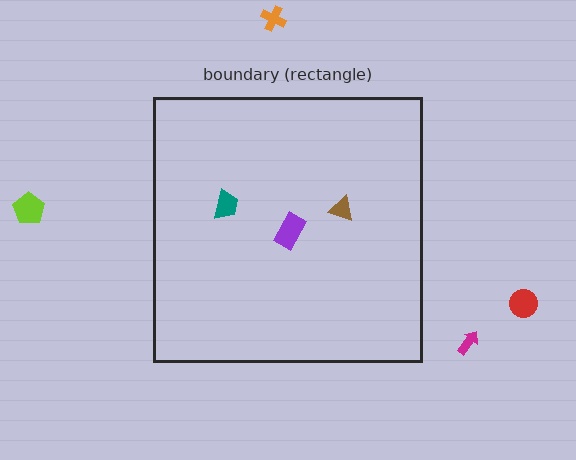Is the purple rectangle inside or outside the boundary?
Inside.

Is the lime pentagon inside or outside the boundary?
Outside.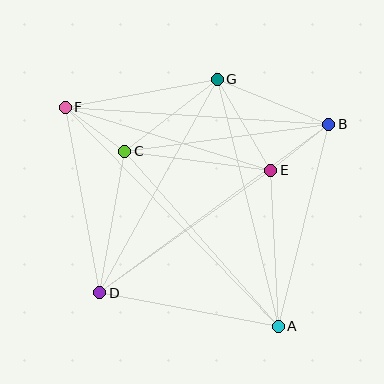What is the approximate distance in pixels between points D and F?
The distance between D and F is approximately 188 pixels.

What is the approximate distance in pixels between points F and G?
The distance between F and G is approximately 155 pixels.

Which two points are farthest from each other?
Points A and F are farthest from each other.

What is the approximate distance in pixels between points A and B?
The distance between A and B is approximately 208 pixels.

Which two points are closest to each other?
Points C and F are closest to each other.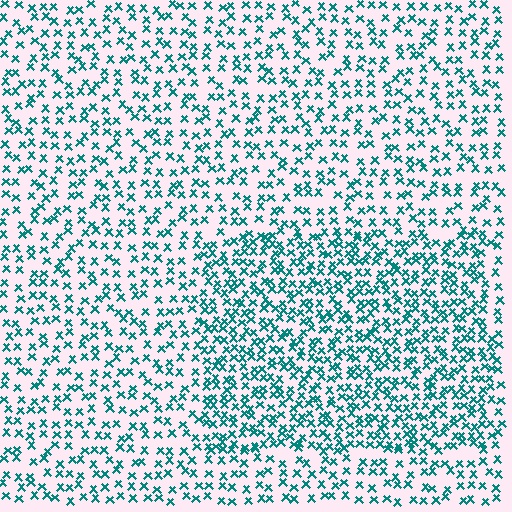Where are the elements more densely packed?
The elements are more densely packed inside the rectangle boundary.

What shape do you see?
I see a rectangle.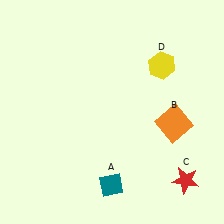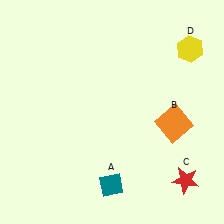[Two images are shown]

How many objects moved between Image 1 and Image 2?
1 object moved between the two images.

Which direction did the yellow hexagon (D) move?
The yellow hexagon (D) moved right.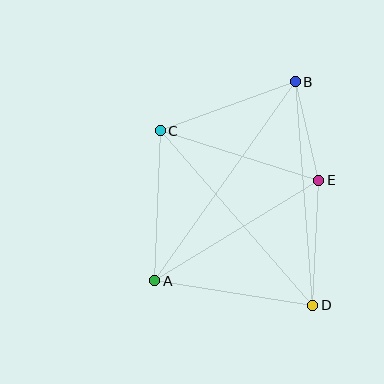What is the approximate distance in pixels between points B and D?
The distance between B and D is approximately 224 pixels.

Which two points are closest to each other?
Points B and E are closest to each other.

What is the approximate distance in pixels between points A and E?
The distance between A and E is approximately 192 pixels.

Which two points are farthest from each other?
Points A and B are farthest from each other.